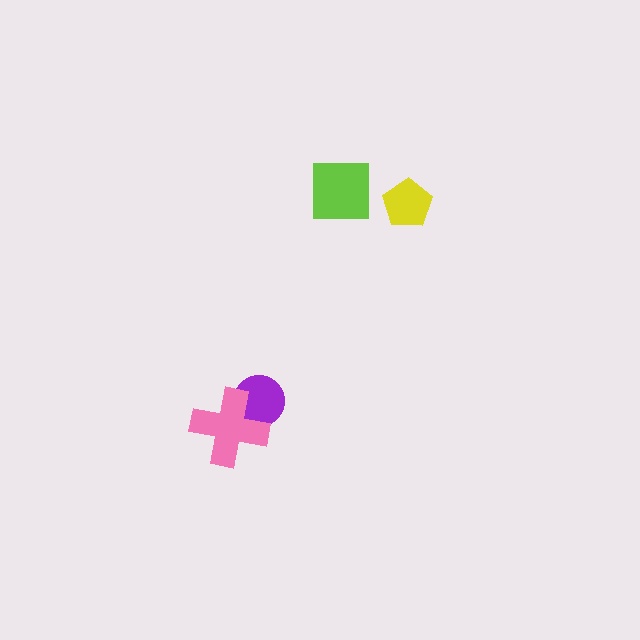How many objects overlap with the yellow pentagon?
0 objects overlap with the yellow pentagon.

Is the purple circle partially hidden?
Yes, it is partially covered by another shape.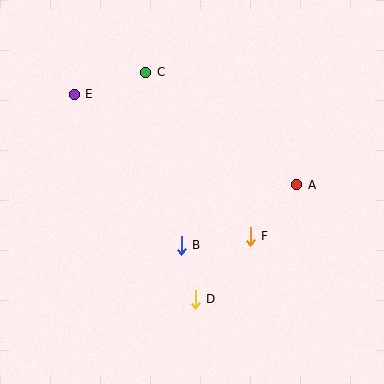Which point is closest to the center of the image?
Point B at (181, 245) is closest to the center.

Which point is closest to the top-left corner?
Point E is closest to the top-left corner.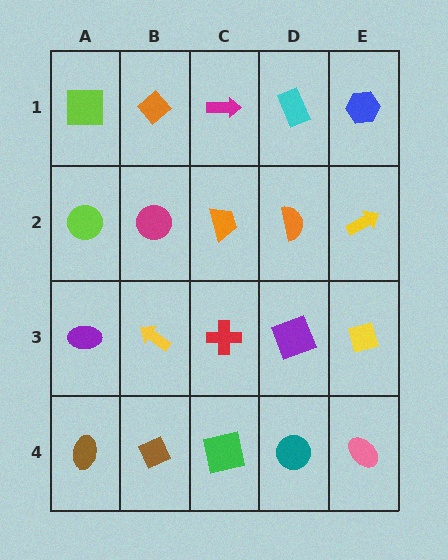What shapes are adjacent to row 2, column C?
A magenta arrow (row 1, column C), a red cross (row 3, column C), a magenta circle (row 2, column B), an orange semicircle (row 2, column D).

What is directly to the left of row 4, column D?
A green square.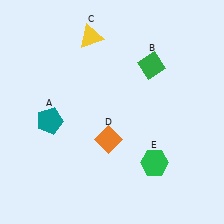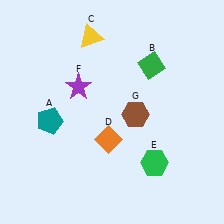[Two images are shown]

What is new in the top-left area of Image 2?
A purple star (F) was added in the top-left area of Image 2.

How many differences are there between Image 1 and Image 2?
There are 2 differences between the two images.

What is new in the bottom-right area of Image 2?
A brown hexagon (G) was added in the bottom-right area of Image 2.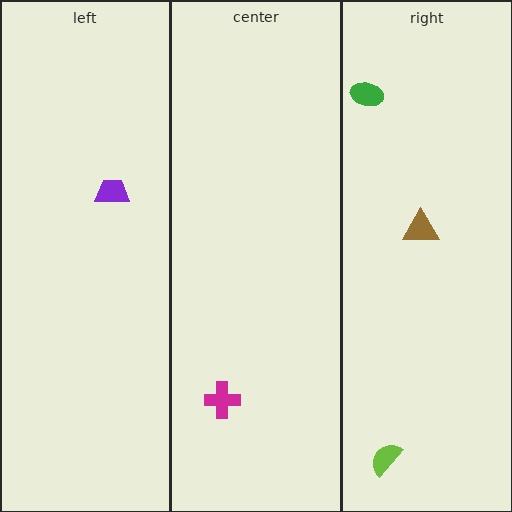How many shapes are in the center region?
1.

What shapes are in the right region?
The green ellipse, the lime semicircle, the brown triangle.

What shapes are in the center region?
The magenta cross.